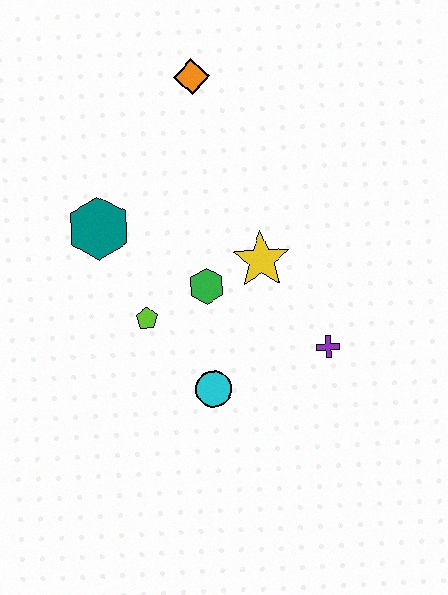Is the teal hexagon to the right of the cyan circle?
No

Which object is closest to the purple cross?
The yellow star is closest to the purple cross.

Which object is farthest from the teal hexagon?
The purple cross is farthest from the teal hexagon.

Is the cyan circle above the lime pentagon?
No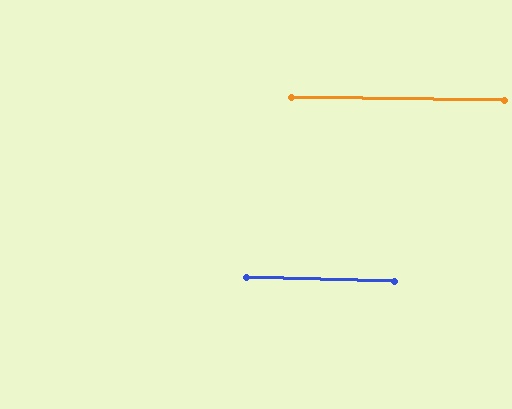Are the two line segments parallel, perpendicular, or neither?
Parallel — their directions differ by only 0.7°.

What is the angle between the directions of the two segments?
Approximately 1 degree.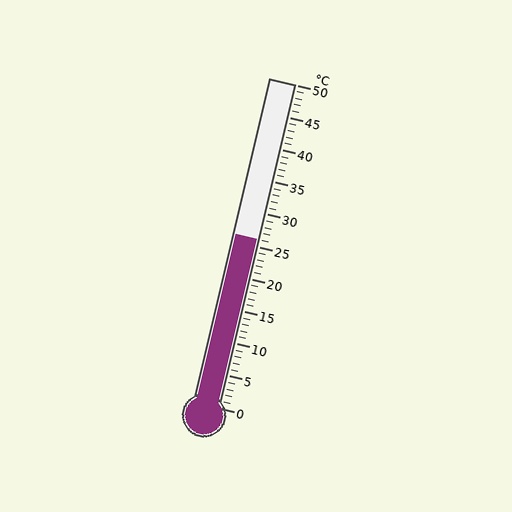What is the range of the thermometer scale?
The thermometer scale ranges from 0°C to 50°C.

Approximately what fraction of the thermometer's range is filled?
The thermometer is filled to approximately 50% of its range.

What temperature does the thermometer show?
The thermometer shows approximately 26°C.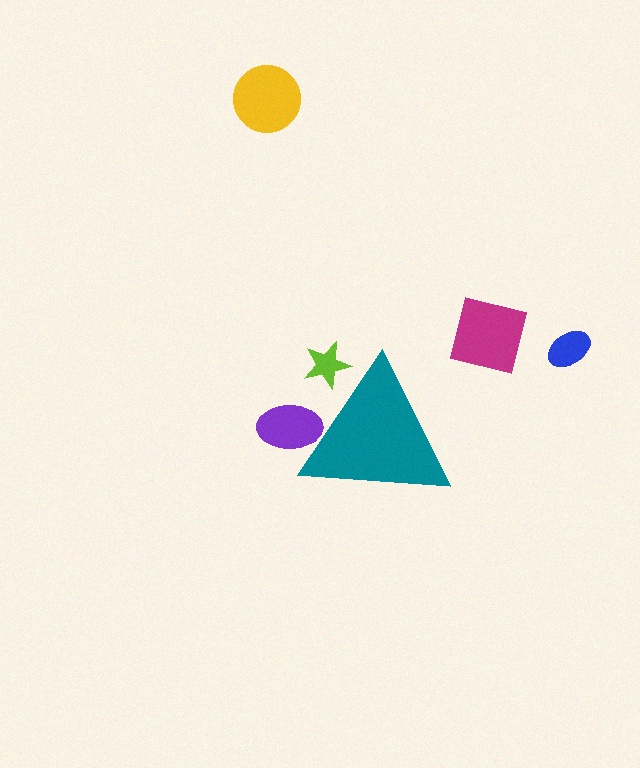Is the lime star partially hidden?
Yes, the lime star is partially hidden behind the teal triangle.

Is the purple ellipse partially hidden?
Yes, the purple ellipse is partially hidden behind the teal triangle.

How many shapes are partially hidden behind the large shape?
2 shapes are partially hidden.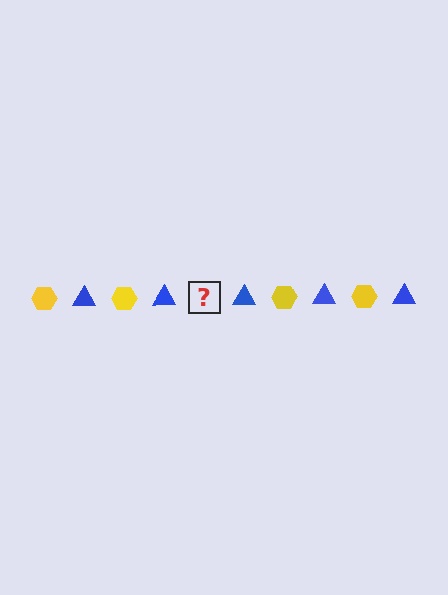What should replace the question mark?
The question mark should be replaced with a yellow hexagon.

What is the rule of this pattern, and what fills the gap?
The rule is that the pattern alternates between yellow hexagon and blue triangle. The gap should be filled with a yellow hexagon.